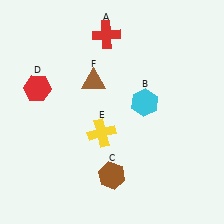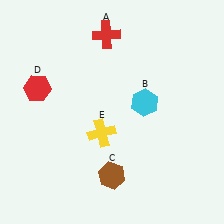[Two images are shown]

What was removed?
The brown triangle (F) was removed in Image 2.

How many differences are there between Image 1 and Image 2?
There is 1 difference between the two images.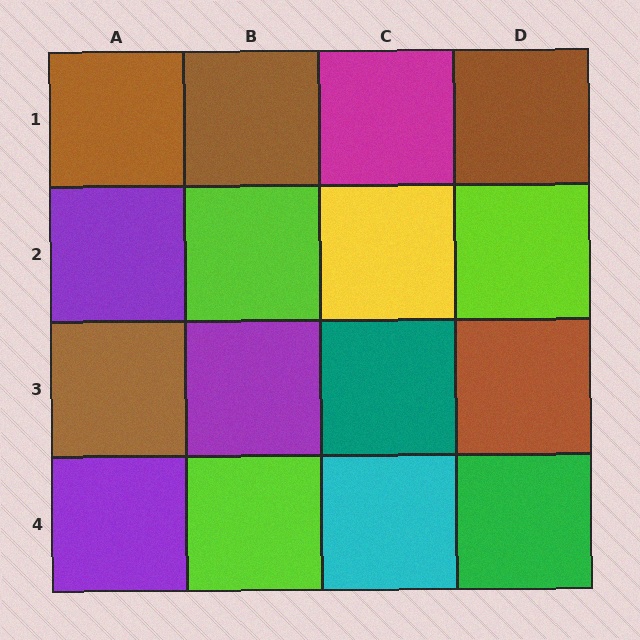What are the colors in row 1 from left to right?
Brown, brown, magenta, brown.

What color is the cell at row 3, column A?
Brown.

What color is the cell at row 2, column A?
Purple.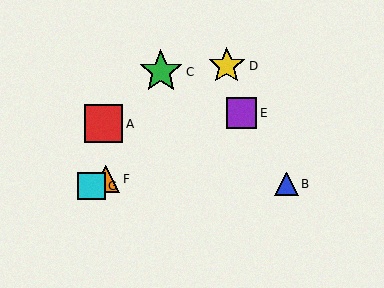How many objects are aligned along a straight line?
3 objects (E, F, G) are aligned along a straight line.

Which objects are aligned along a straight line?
Objects E, F, G are aligned along a straight line.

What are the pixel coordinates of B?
Object B is at (287, 184).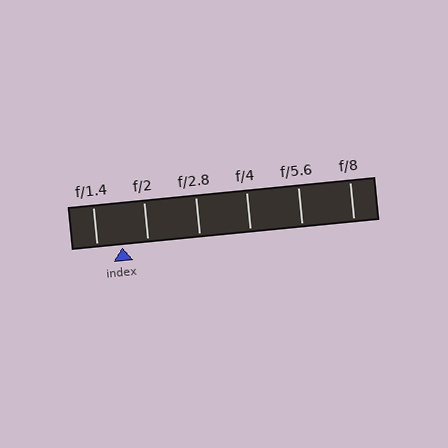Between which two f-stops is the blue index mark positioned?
The index mark is between f/1.4 and f/2.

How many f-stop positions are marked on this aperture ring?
There are 6 f-stop positions marked.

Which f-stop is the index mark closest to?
The index mark is closest to f/1.4.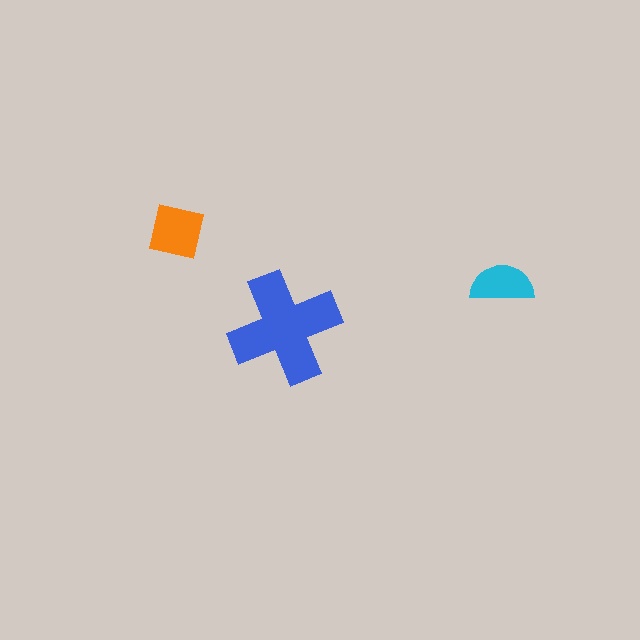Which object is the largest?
The blue cross.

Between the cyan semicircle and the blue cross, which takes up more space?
The blue cross.